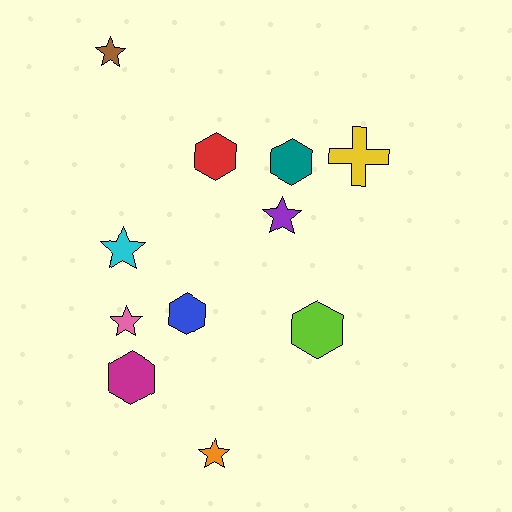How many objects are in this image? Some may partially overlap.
There are 11 objects.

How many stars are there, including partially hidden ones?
There are 5 stars.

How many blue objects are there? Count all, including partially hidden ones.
There is 1 blue object.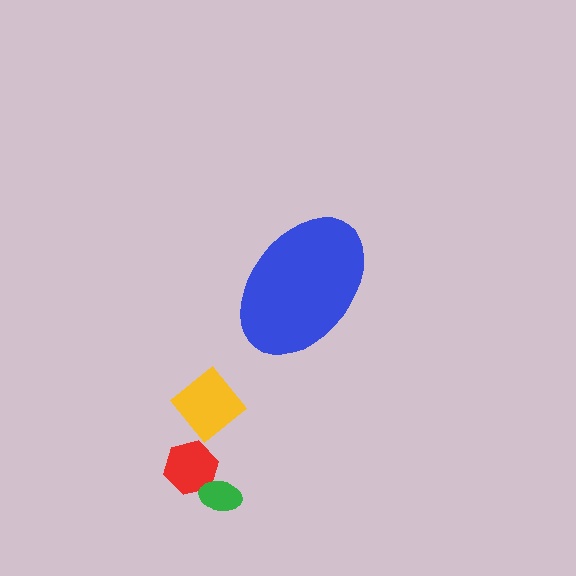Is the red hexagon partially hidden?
No, the red hexagon is fully visible.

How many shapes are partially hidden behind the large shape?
0 shapes are partially hidden.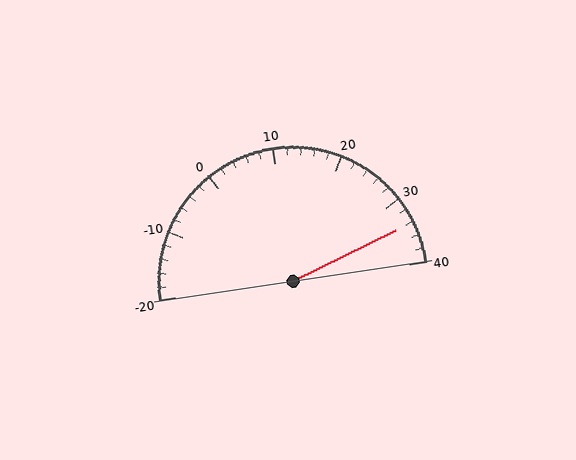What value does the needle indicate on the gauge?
The needle indicates approximately 34.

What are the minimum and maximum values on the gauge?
The gauge ranges from -20 to 40.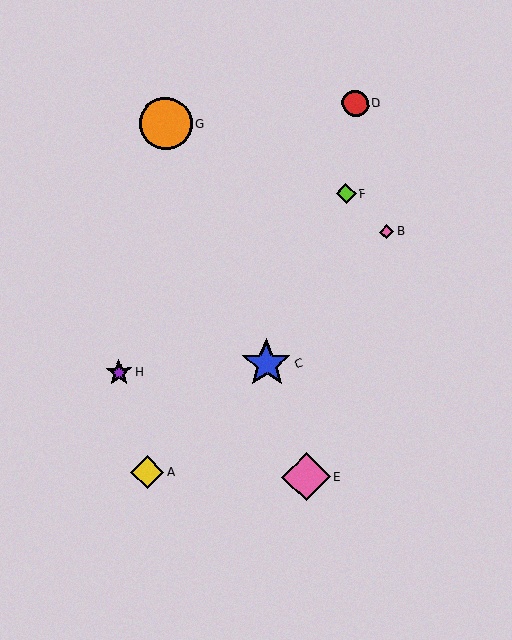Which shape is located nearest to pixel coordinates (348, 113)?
The red circle (labeled D) at (356, 103) is nearest to that location.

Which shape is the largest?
The orange circle (labeled G) is the largest.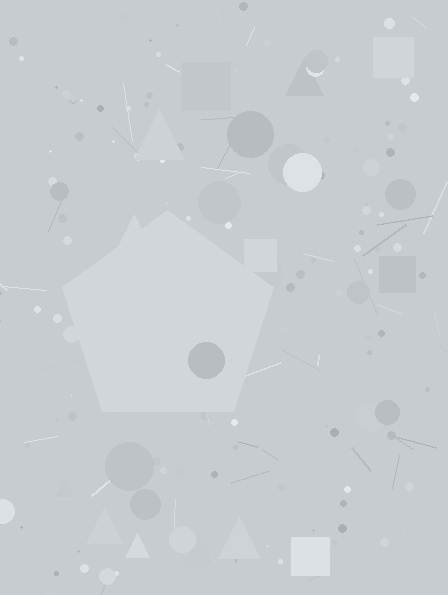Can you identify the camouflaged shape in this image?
The camouflaged shape is a pentagon.